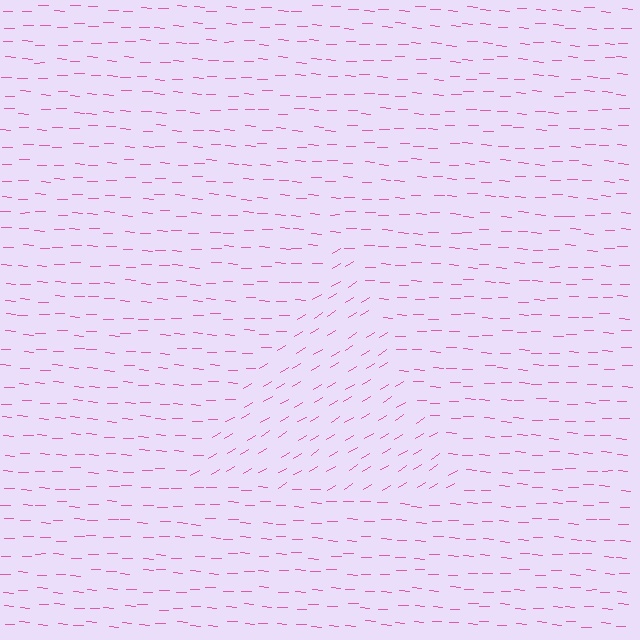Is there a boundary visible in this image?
Yes, there is a texture boundary formed by a change in line orientation.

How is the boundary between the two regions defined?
The boundary is defined purely by a change in line orientation (approximately 35 degrees difference). All lines are the same color and thickness.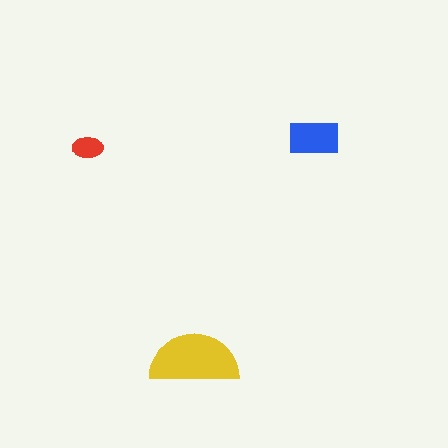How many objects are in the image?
There are 3 objects in the image.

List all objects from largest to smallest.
The yellow semicircle, the blue rectangle, the red ellipse.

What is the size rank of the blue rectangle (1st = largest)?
2nd.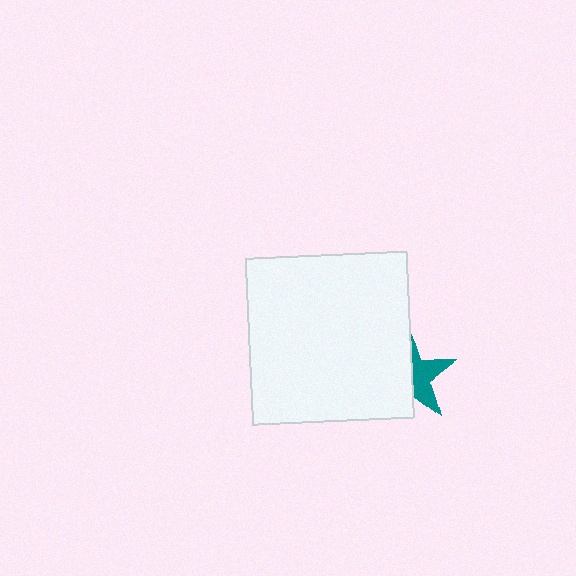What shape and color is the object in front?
The object in front is a white rectangle.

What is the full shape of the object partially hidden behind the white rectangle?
The partially hidden object is a teal star.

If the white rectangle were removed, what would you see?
You would see the complete teal star.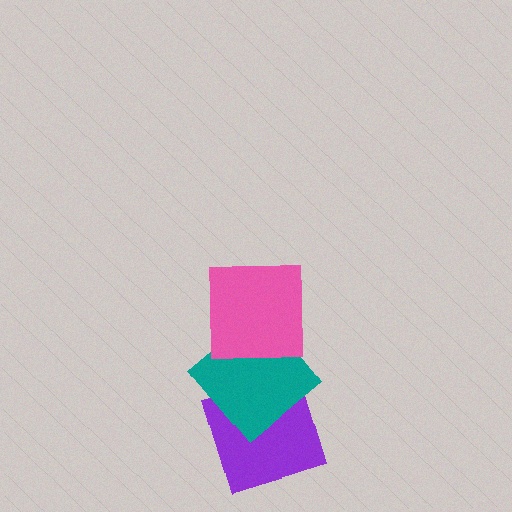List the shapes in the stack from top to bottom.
From top to bottom: the pink square, the teal diamond, the purple square.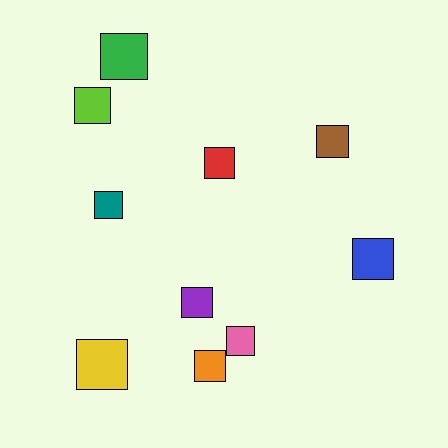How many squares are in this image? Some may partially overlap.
There are 10 squares.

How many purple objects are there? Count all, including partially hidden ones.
There is 1 purple object.